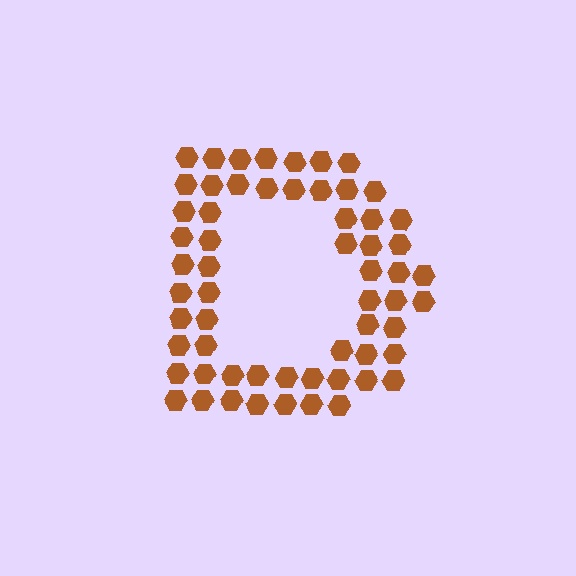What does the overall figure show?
The overall figure shows the letter D.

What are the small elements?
The small elements are hexagons.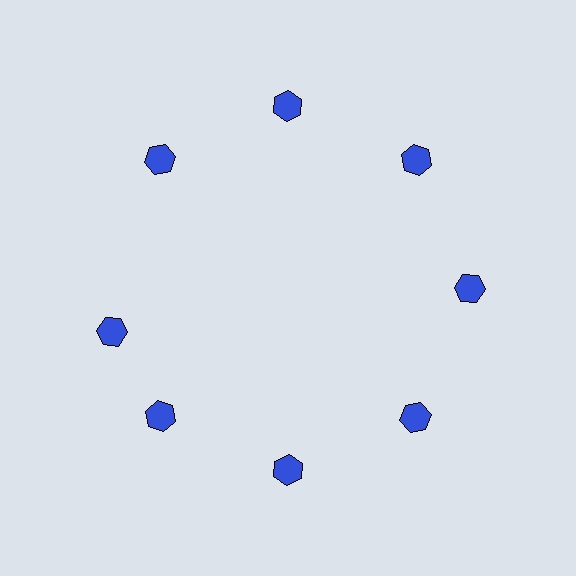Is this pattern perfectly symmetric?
No. The 8 blue hexagons are arranged in a ring, but one element near the 9 o'clock position is rotated out of alignment along the ring, breaking the 8-fold rotational symmetry.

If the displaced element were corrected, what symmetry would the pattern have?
It would have 8-fold rotational symmetry — the pattern would map onto itself every 45 degrees.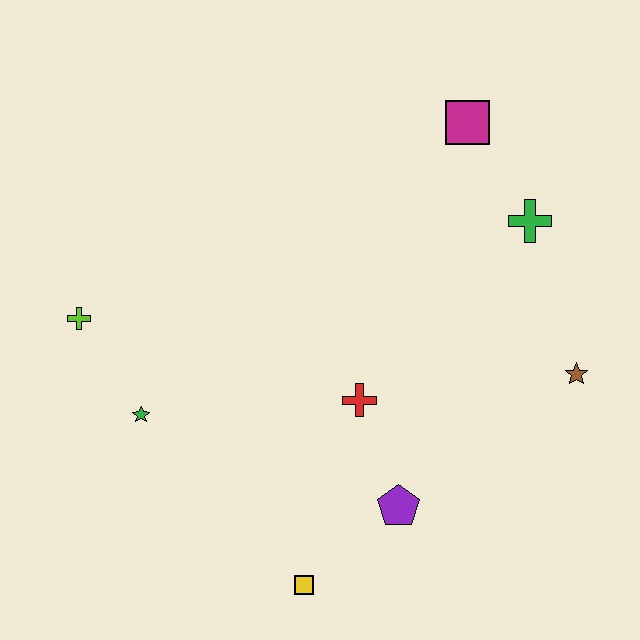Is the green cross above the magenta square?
No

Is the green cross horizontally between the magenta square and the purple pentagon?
No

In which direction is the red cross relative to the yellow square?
The red cross is above the yellow square.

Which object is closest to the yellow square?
The purple pentagon is closest to the yellow square.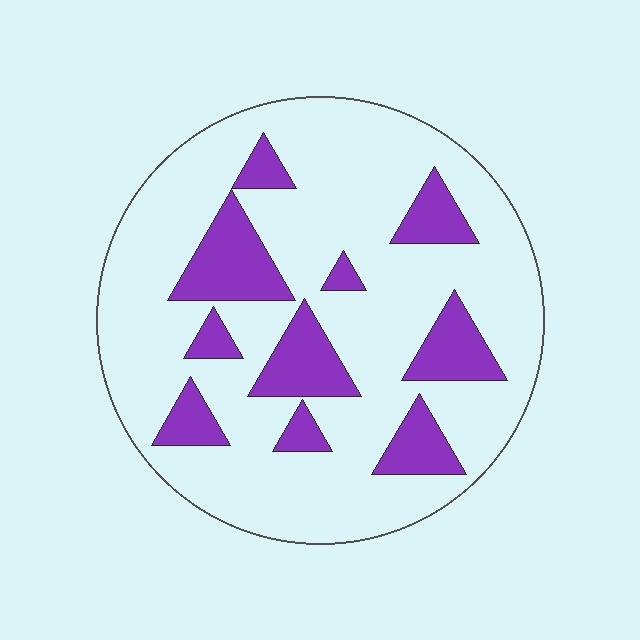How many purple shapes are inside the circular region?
10.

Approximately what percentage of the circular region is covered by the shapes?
Approximately 20%.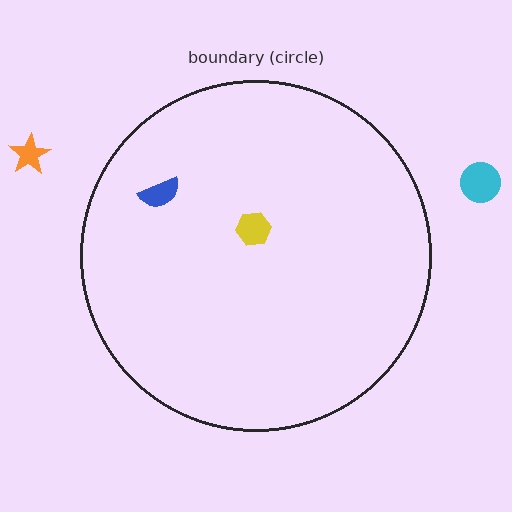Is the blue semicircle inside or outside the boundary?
Inside.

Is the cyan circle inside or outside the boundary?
Outside.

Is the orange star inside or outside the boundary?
Outside.